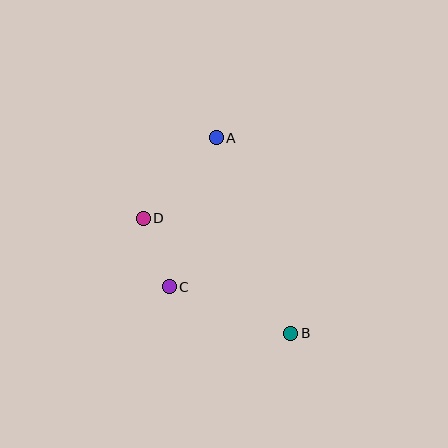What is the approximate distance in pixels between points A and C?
The distance between A and C is approximately 156 pixels.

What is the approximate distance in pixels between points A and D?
The distance between A and D is approximately 109 pixels.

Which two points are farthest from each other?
Points A and B are farthest from each other.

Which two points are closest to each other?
Points C and D are closest to each other.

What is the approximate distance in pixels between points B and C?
The distance between B and C is approximately 130 pixels.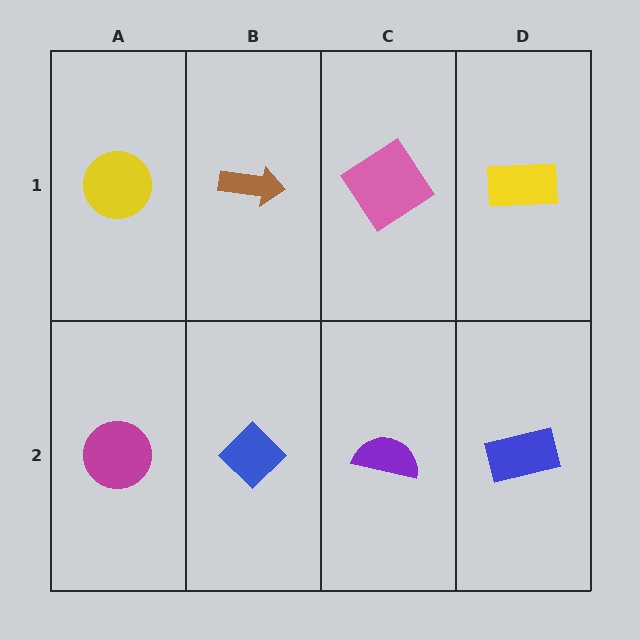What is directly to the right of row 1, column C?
A yellow rectangle.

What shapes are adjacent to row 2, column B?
A brown arrow (row 1, column B), a magenta circle (row 2, column A), a purple semicircle (row 2, column C).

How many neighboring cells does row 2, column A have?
2.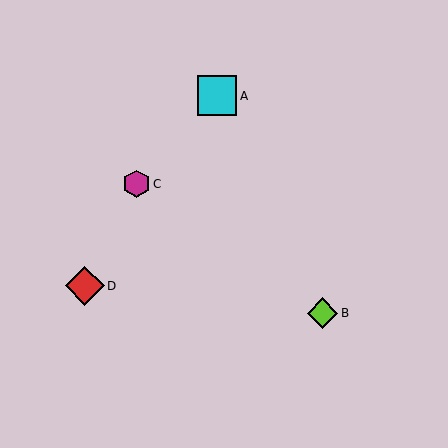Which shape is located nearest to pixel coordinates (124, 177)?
The magenta hexagon (labeled C) at (137, 184) is nearest to that location.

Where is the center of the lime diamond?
The center of the lime diamond is at (322, 313).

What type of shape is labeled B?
Shape B is a lime diamond.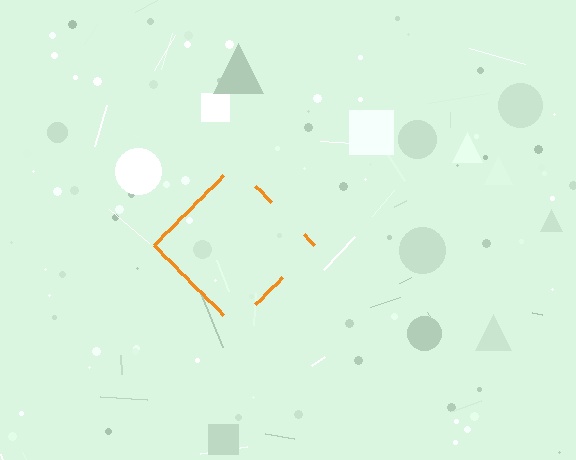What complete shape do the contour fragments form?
The contour fragments form a diamond.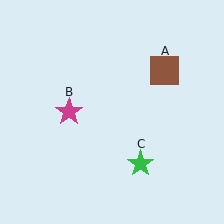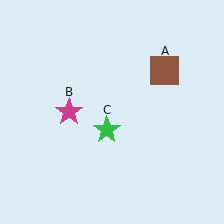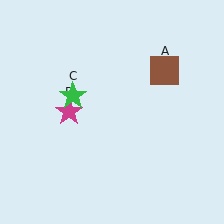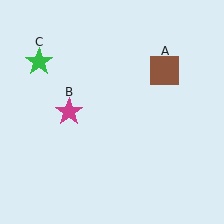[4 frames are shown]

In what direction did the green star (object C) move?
The green star (object C) moved up and to the left.